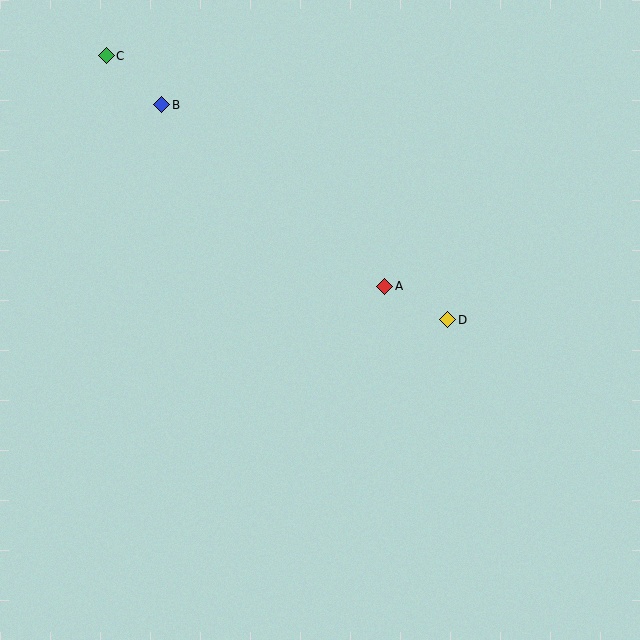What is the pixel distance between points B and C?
The distance between B and C is 74 pixels.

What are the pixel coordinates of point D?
Point D is at (448, 320).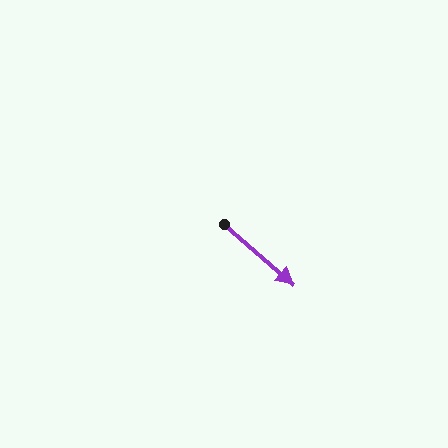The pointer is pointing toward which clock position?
Roughly 4 o'clock.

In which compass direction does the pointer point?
Southeast.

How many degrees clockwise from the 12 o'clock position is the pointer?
Approximately 131 degrees.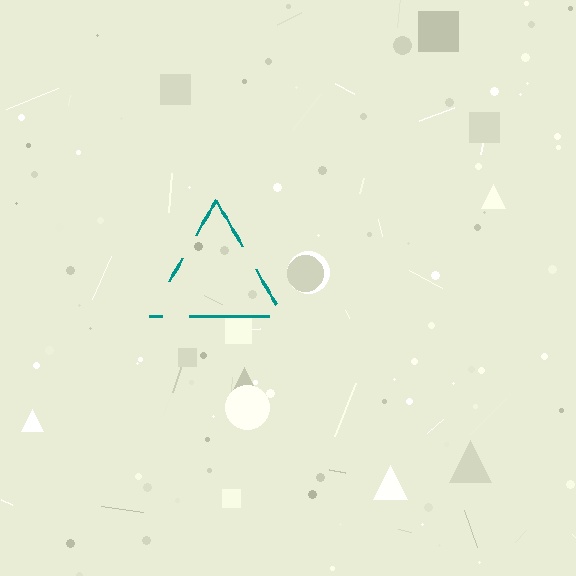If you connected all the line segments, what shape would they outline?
They would outline a triangle.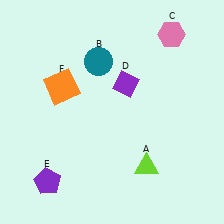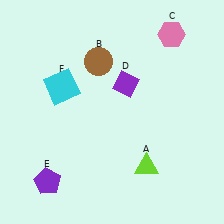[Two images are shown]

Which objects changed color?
B changed from teal to brown. F changed from orange to cyan.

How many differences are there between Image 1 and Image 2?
There are 2 differences between the two images.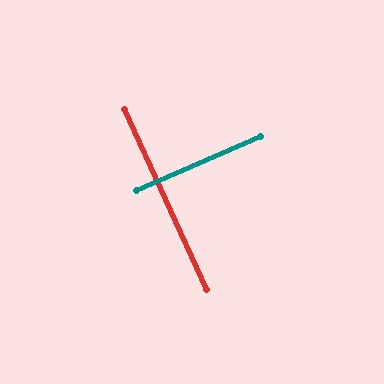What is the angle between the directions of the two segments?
Approximately 89 degrees.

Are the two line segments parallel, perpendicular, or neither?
Perpendicular — they meet at approximately 89°.